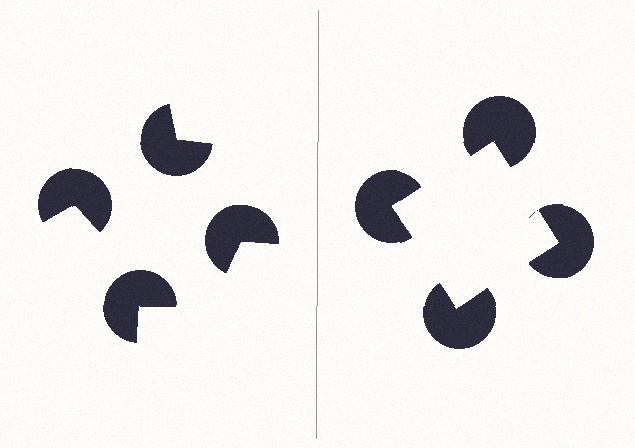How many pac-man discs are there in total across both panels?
8 — 4 on each side.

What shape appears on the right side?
An illusory square.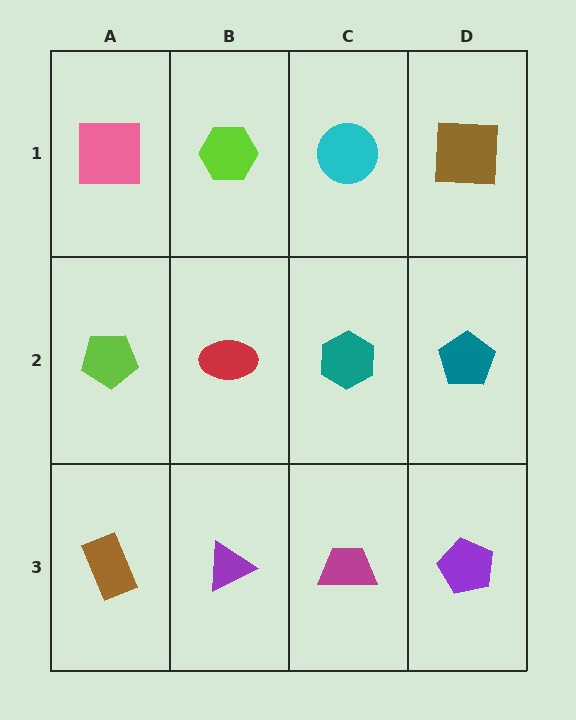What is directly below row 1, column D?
A teal pentagon.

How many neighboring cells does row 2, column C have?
4.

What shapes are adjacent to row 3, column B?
A red ellipse (row 2, column B), a brown rectangle (row 3, column A), a magenta trapezoid (row 3, column C).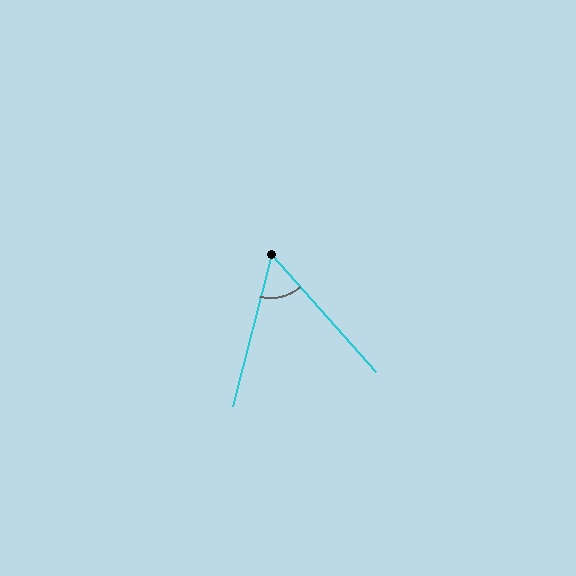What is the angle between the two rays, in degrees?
Approximately 56 degrees.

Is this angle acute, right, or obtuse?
It is acute.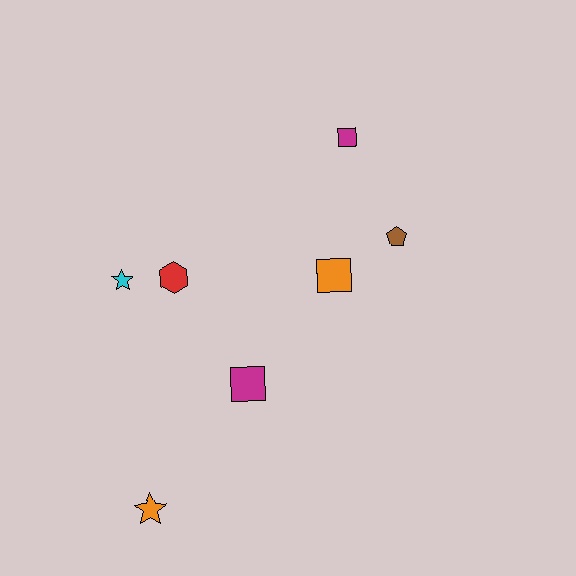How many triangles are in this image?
There are no triangles.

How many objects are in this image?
There are 7 objects.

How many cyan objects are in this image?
There is 1 cyan object.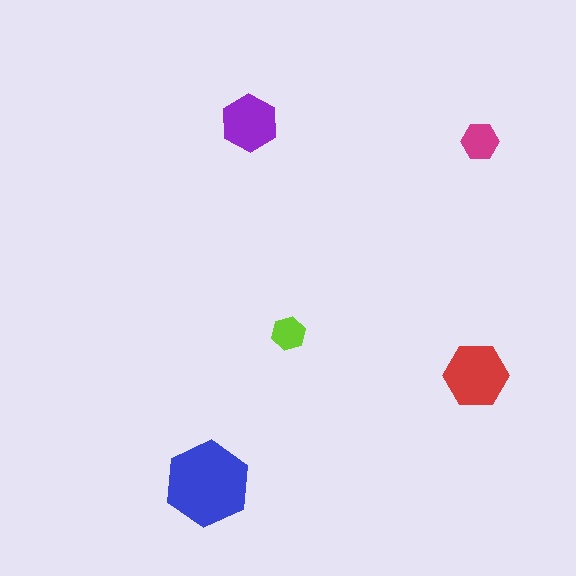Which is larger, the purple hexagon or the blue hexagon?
The blue one.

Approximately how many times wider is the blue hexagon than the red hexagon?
About 1.5 times wider.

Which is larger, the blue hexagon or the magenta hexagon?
The blue one.